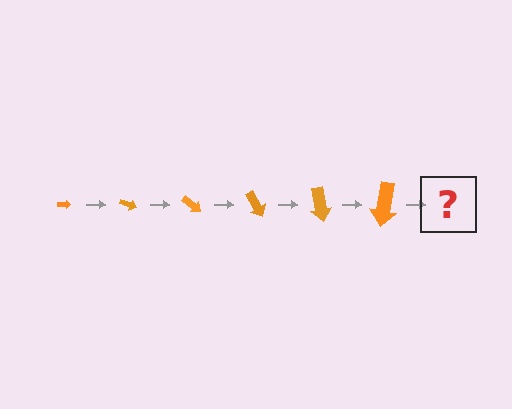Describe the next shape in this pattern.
It should be an arrow, larger than the previous one and rotated 120 degrees from the start.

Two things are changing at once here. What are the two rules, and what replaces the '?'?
The two rules are that the arrow grows larger each step and it rotates 20 degrees each step. The '?' should be an arrow, larger than the previous one and rotated 120 degrees from the start.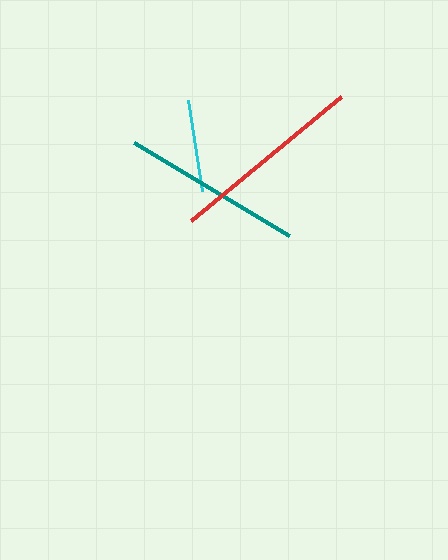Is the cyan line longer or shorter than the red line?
The red line is longer than the cyan line.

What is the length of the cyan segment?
The cyan segment is approximately 92 pixels long.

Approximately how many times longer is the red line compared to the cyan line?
The red line is approximately 2.1 times the length of the cyan line.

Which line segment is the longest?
The red line is the longest at approximately 195 pixels.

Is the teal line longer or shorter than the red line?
The red line is longer than the teal line.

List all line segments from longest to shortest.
From longest to shortest: red, teal, cyan.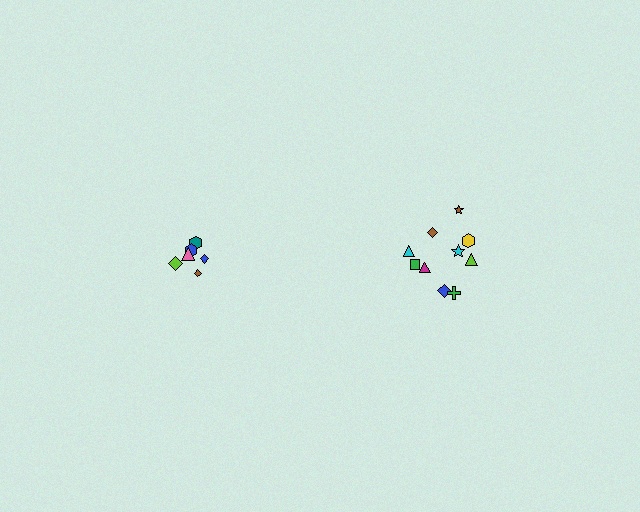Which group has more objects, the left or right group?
The right group.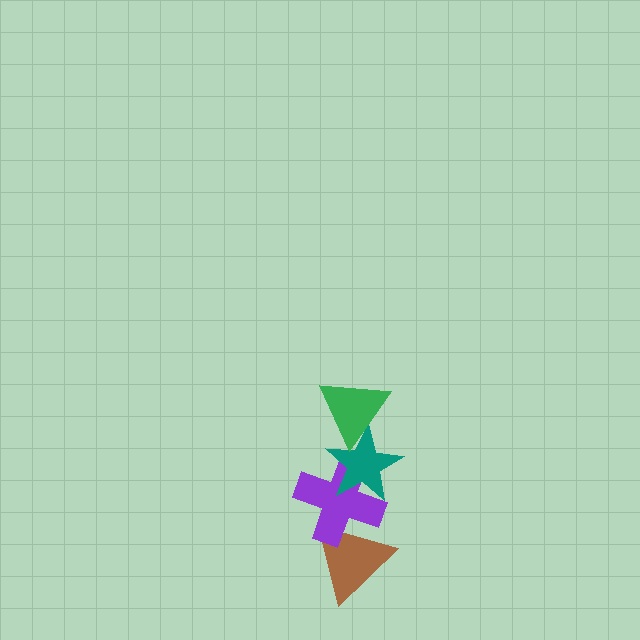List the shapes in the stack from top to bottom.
From top to bottom: the green triangle, the teal star, the purple cross, the brown triangle.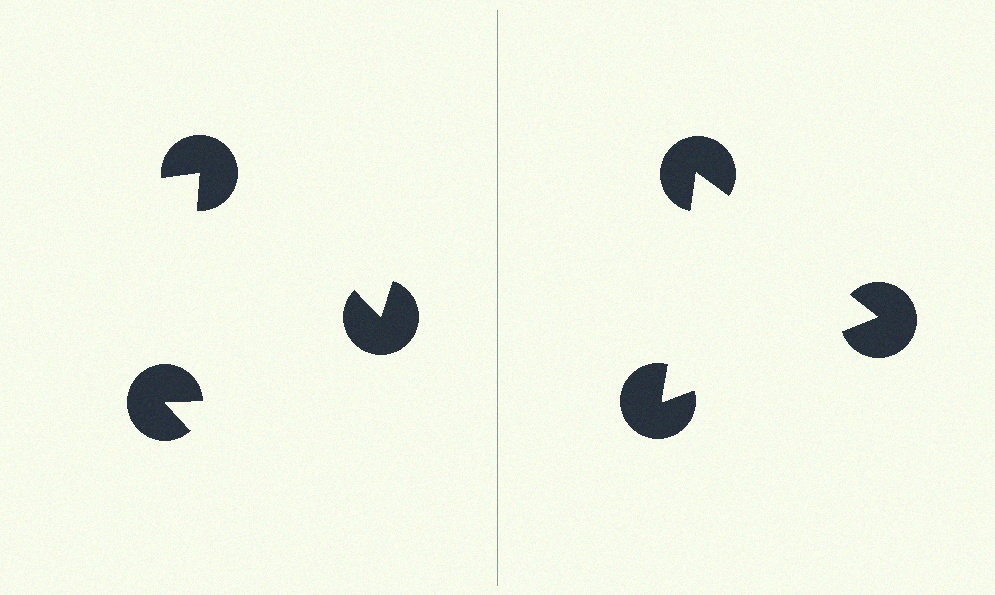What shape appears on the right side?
An illusory triangle.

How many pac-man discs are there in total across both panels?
6 — 3 on each side.